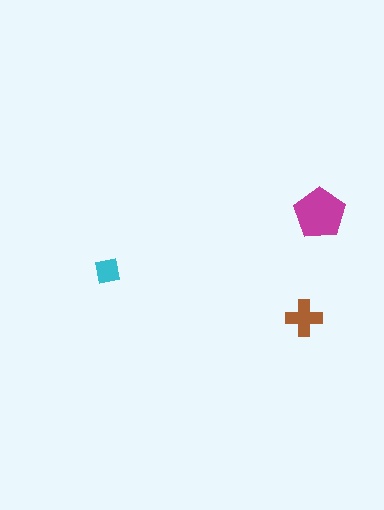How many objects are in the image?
There are 3 objects in the image.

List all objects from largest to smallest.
The magenta pentagon, the brown cross, the cyan square.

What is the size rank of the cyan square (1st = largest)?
3rd.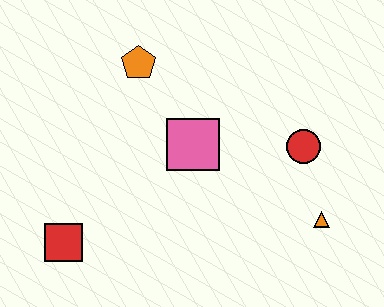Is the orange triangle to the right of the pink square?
Yes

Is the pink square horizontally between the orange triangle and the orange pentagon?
Yes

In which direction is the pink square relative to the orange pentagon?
The pink square is below the orange pentagon.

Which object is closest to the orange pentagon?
The pink square is closest to the orange pentagon.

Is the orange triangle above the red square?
Yes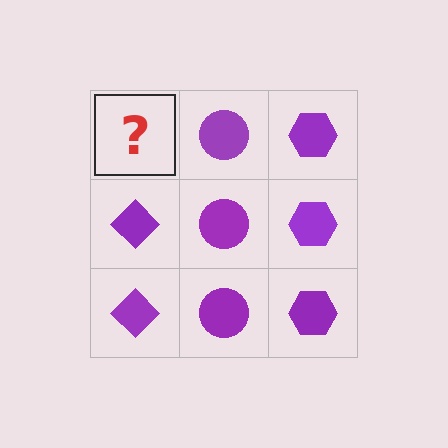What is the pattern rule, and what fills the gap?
The rule is that each column has a consistent shape. The gap should be filled with a purple diamond.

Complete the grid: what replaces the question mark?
The question mark should be replaced with a purple diamond.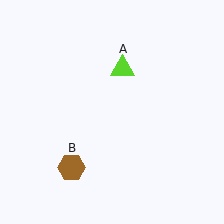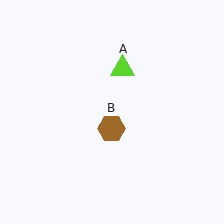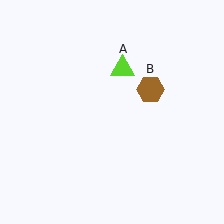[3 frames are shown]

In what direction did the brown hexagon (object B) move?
The brown hexagon (object B) moved up and to the right.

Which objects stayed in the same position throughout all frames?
Lime triangle (object A) remained stationary.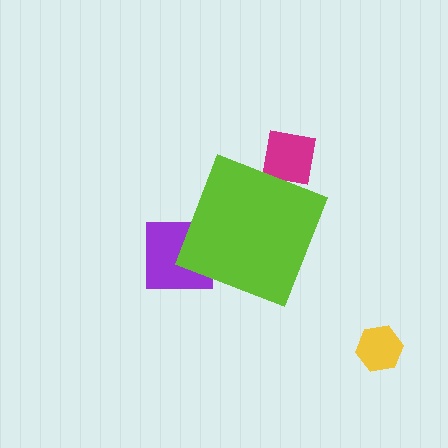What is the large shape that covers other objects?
A lime diamond.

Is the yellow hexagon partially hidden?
No, the yellow hexagon is fully visible.